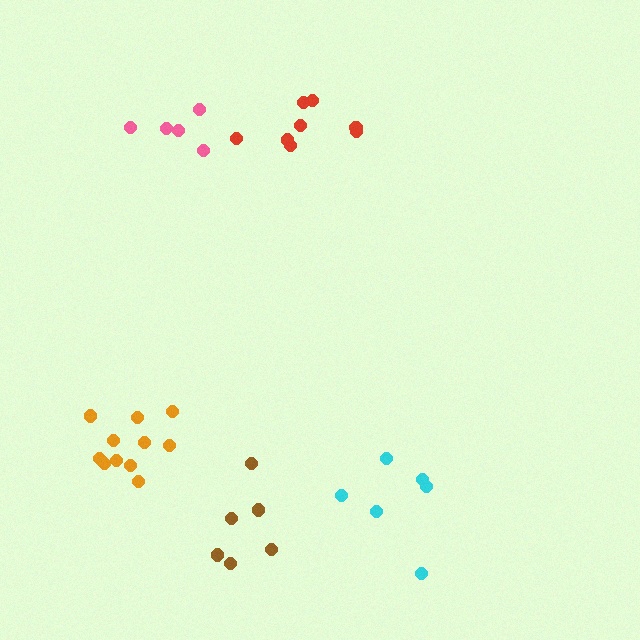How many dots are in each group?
Group 1: 6 dots, Group 2: 5 dots, Group 3: 11 dots, Group 4: 8 dots, Group 5: 6 dots (36 total).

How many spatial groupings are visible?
There are 5 spatial groupings.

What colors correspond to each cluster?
The clusters are colored: cyan, pink, orange, red, brown.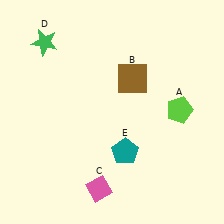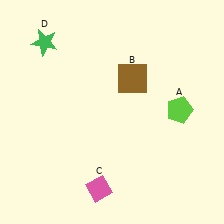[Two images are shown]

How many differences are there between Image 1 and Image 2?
There is 1 difference between the two images.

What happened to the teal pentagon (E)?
The teal pentagon (E) was removed in Image 2. It was in the bottom-right area of Image 1.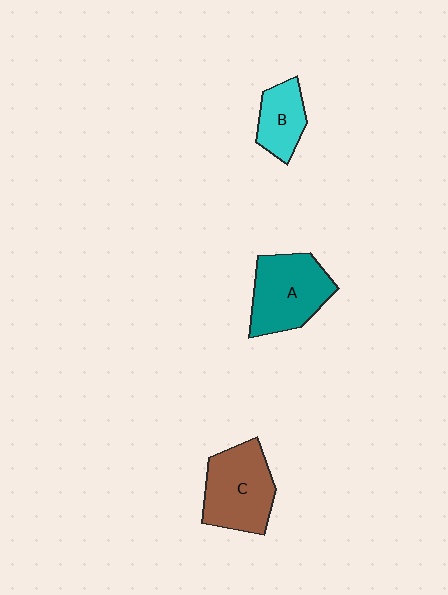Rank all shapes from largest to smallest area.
From largest to smallest: A (teal), C (brown), B (cyan).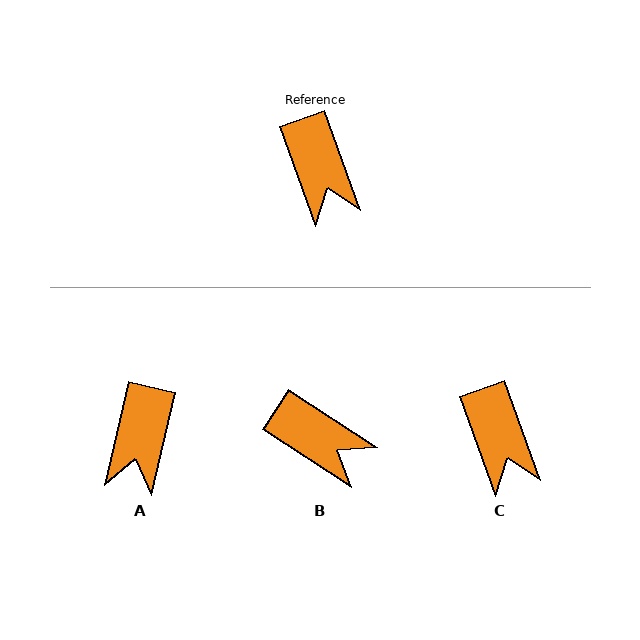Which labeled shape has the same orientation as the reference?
C.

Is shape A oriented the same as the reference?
No, it is off by about 32 degrees.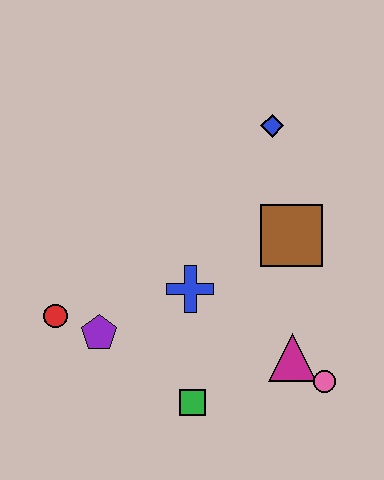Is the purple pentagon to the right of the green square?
No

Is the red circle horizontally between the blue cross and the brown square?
No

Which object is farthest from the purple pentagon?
The blue diamond is farthest from the purple pentagon.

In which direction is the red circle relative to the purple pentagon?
The red circle is to the left of the purple pentagon.